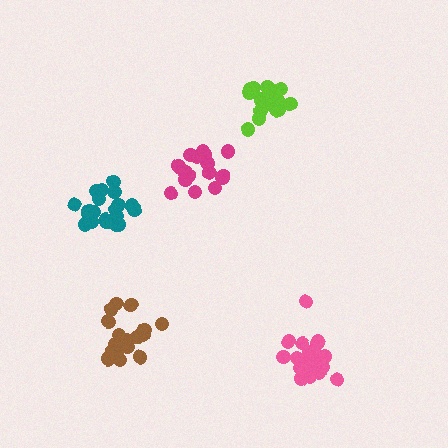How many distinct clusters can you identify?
There are 5 distinct clusters.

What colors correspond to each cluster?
The clusters are colored: magenta, lime, pink, brown, teal.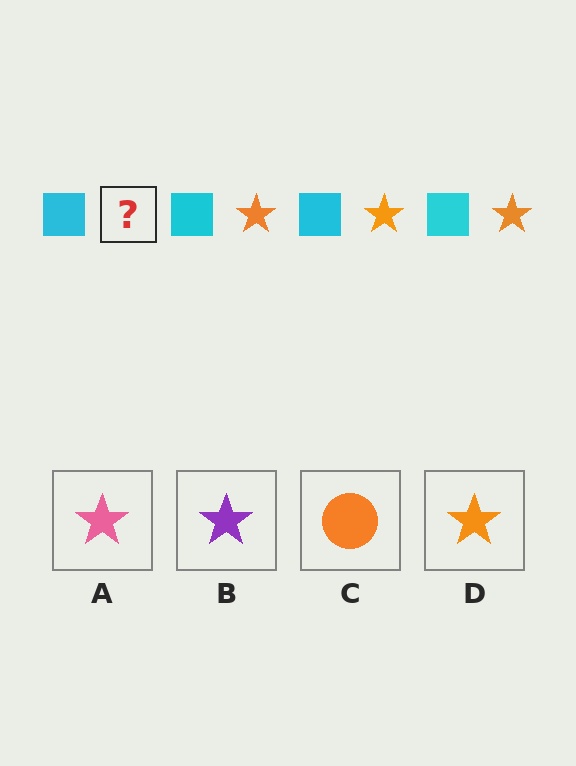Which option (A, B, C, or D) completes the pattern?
D.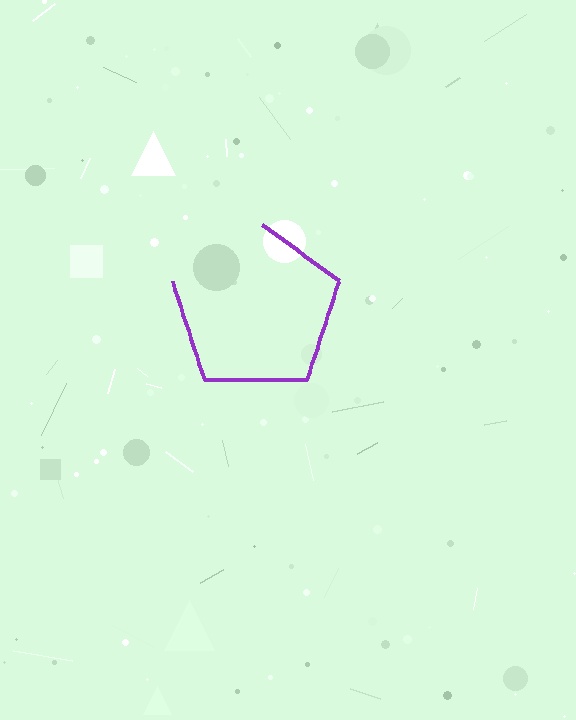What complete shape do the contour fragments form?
The contour fragments form a pentagon.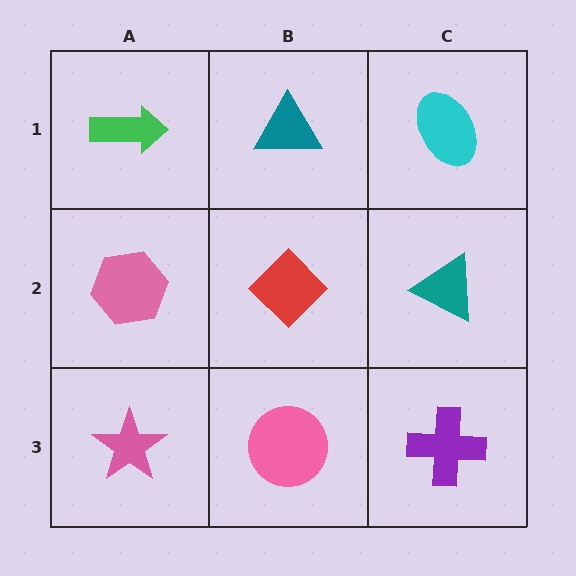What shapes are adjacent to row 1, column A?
A pink hexagon (row 2, column A), a teal triangle (row 1, column B).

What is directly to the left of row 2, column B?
A pink hexagon.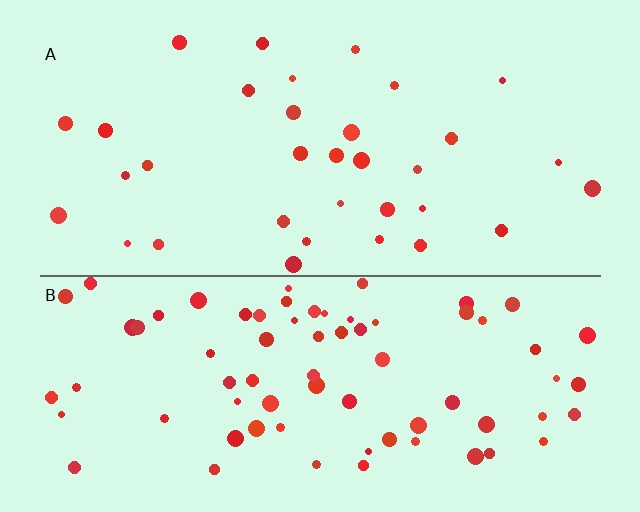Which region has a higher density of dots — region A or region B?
B (the bottom).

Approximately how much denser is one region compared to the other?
Approximately 2.2× — region B over region A.